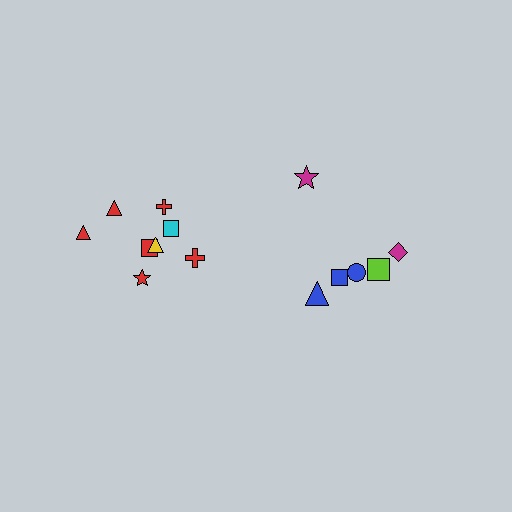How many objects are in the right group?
There are 6 objects.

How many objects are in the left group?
There are 8 objects.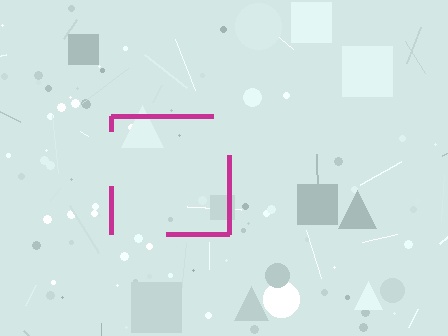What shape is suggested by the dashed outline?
The dashed outline suggests a square.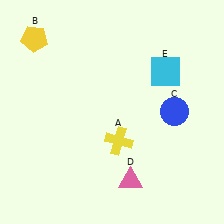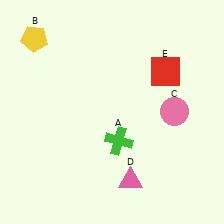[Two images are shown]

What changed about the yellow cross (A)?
In Image 1, A is yellow. In Image 2, it changed to green.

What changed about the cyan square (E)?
In Image 1, E is cyan. In Image 2, it changed to red.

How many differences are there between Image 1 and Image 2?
There are 3 differences between the two images.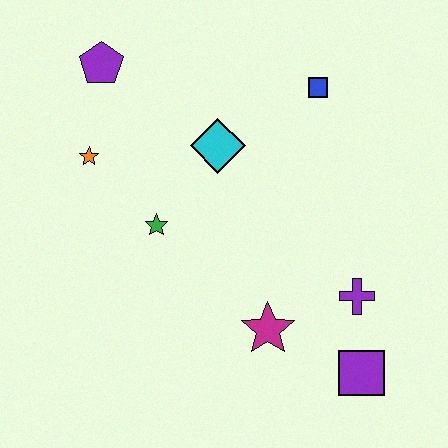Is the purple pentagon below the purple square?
No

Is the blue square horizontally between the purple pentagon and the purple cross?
Yes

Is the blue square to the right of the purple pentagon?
Yes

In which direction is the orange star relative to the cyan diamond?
The orange star is to the left of the cyan diamond.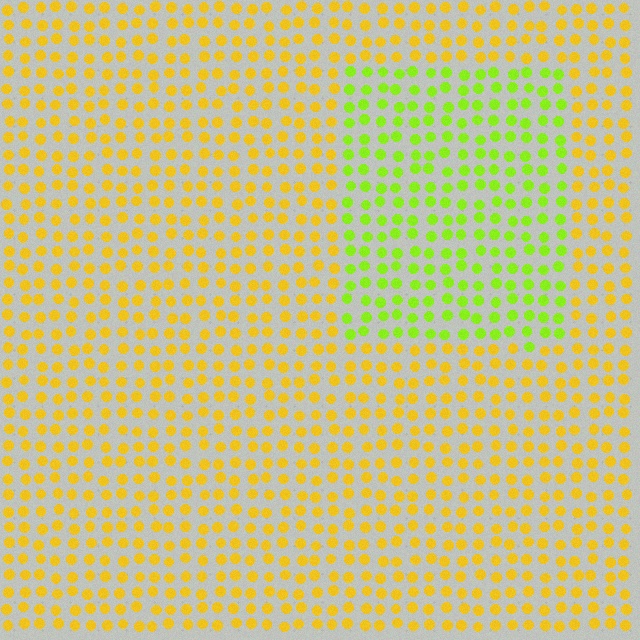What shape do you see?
I see a rectangle.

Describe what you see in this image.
The image is filled with small yellow elements in a uniform arrangement. A rectangle-shaped region is visible where the elements are tinted to a slightly different hue, forming a subtle color boundary.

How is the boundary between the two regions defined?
The boundary is defined purely by a slight shift in hue (about 42 degrees). Spacing, size, and orientation are identical on both sides.